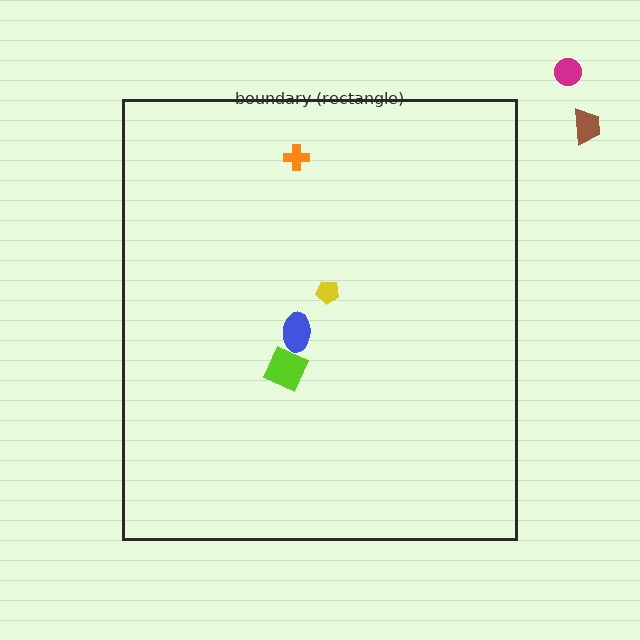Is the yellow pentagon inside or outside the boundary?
Inside.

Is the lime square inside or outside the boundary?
Inside.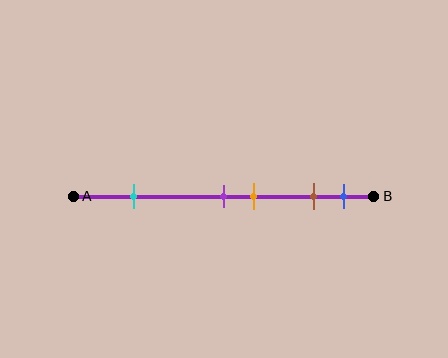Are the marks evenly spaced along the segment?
No, the marks are not evenly spaced.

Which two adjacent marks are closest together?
The purple and orange marks are the closest adjacent pair.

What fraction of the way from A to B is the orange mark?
The orange mark is approximately 60% (0.6) of the way from A to B.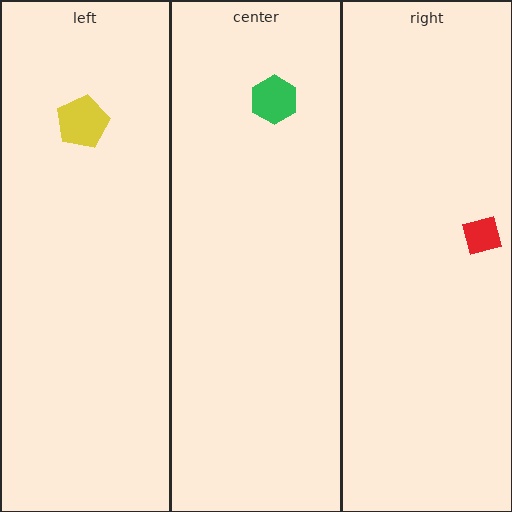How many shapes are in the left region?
1.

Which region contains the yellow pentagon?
The left region.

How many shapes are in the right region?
1.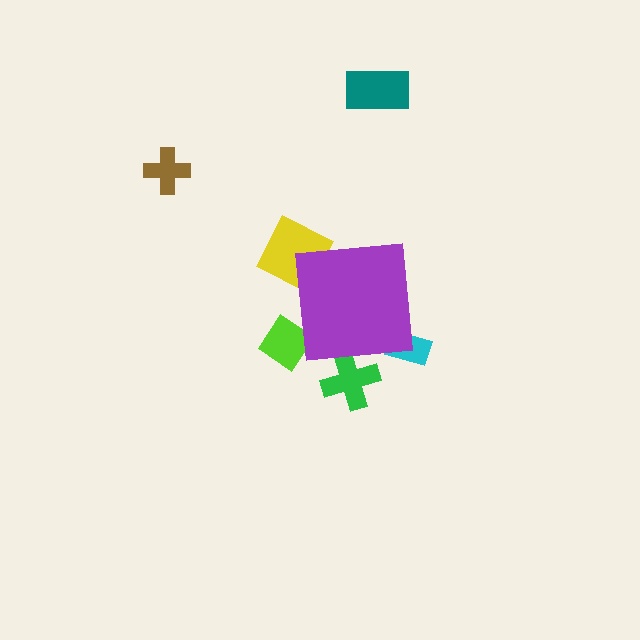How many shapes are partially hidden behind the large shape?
4 shapes are partially hidden.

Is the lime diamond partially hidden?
Yes, the lime diamond is partially hidden behind the purple square.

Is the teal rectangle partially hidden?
No, the teal rectangle is fully visible.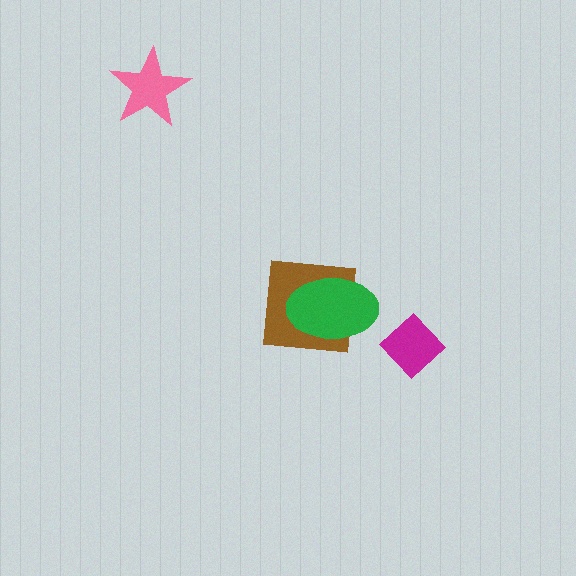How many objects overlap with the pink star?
0 objects overlap with the pink star.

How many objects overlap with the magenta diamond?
0 objects overlap with the magenta diamond.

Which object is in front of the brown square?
The green ellipse is in front of the brown square.